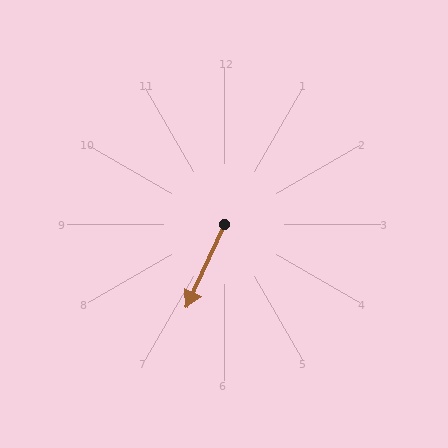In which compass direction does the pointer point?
Southwest.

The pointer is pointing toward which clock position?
Roughly 7 o'clock.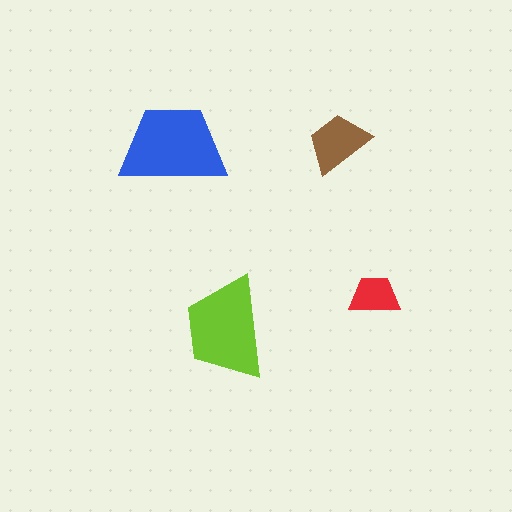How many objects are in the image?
There are 4 objects in the image.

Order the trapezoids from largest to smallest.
the blue one, the lime one, the brown one, the red one.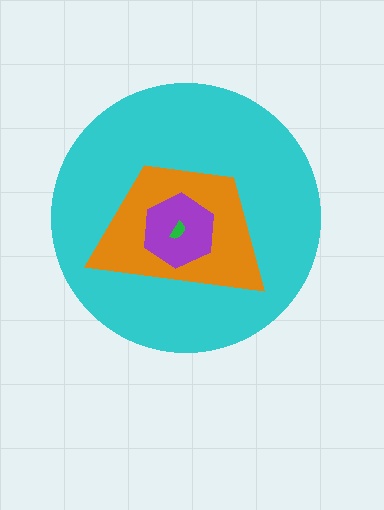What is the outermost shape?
The cyan circle.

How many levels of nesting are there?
4.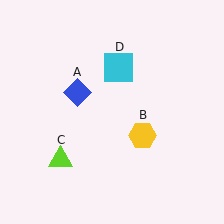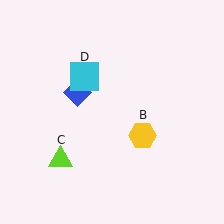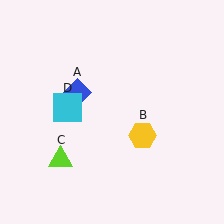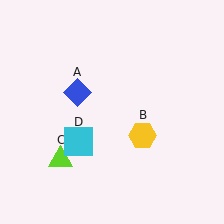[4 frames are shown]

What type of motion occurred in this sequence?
The cyan square (object D) rotated counterclockwise around the center of the scene.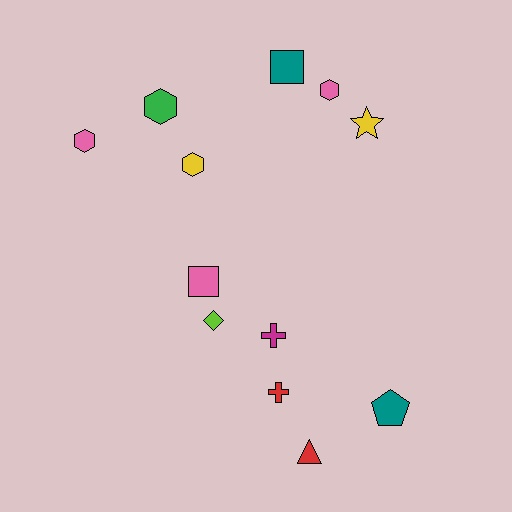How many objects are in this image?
There are 12 objects.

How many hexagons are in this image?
There are 4 hexagons.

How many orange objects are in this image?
There are no orange objects.